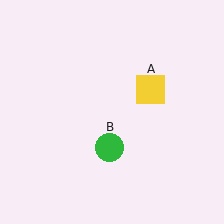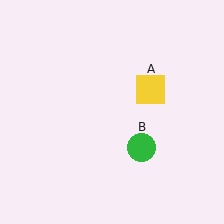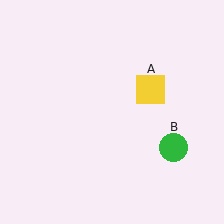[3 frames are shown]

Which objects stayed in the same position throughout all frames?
Yellow square (object A) remained stationary.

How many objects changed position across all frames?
1 object changed position: green circle (object B).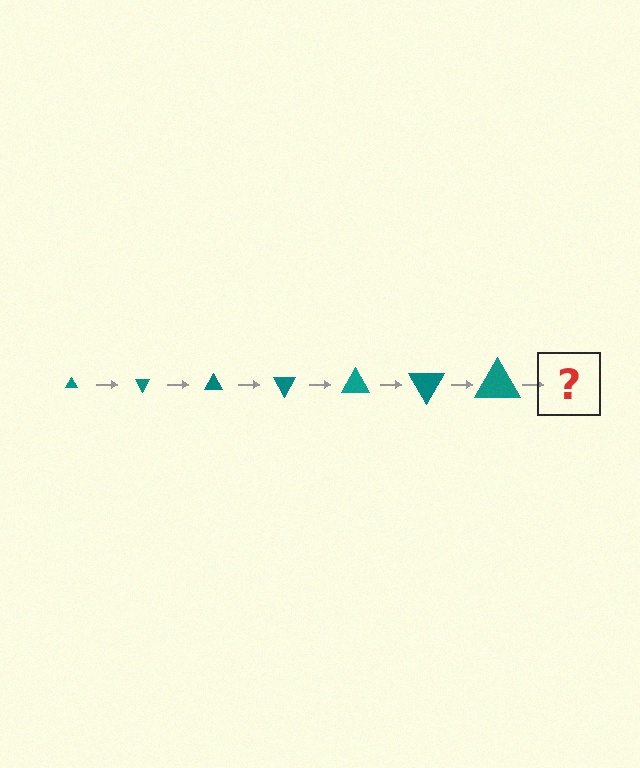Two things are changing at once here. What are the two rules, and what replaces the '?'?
The two rules are that the triangle grows larger each step and it rotates 60 degrees each step. The '?' should be a triangle, larger than the previous one and rotated 420 degrees from the start.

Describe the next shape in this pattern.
It should be a triangle, larger than the previous one and rotated 420 degrees from the start.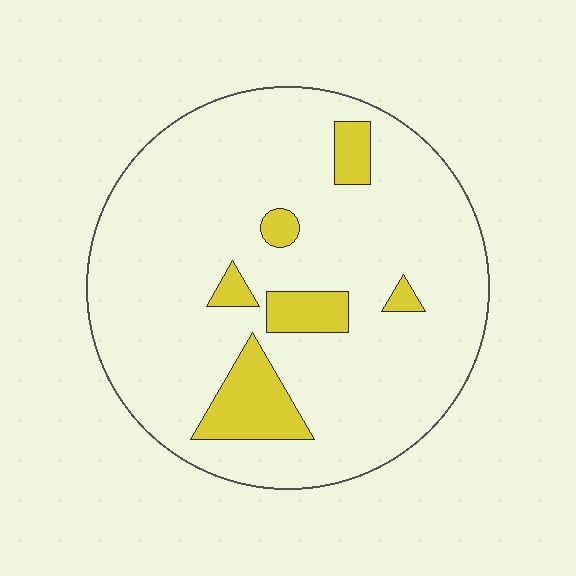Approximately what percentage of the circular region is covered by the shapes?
Approximately 15%.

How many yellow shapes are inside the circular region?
6.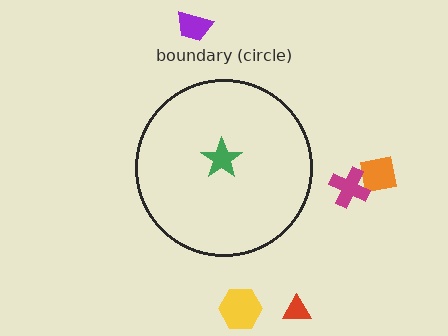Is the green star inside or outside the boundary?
Inside.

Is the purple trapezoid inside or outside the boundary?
Outside.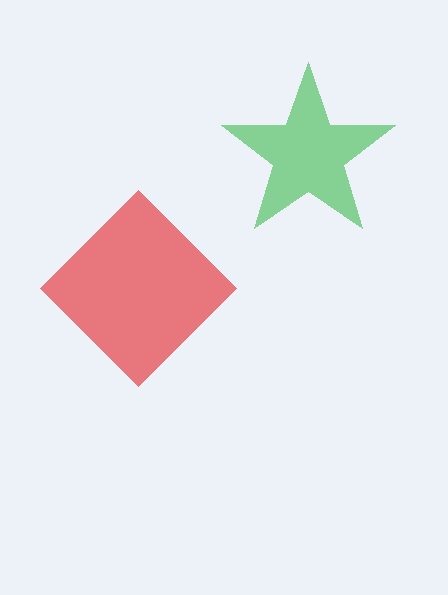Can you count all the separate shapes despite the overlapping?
Yes, there are 2 separate shapes.